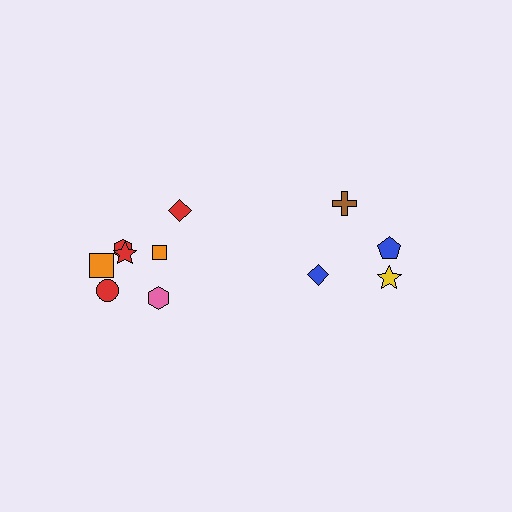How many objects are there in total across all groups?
There are 11 objects.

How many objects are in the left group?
There are 7 objects.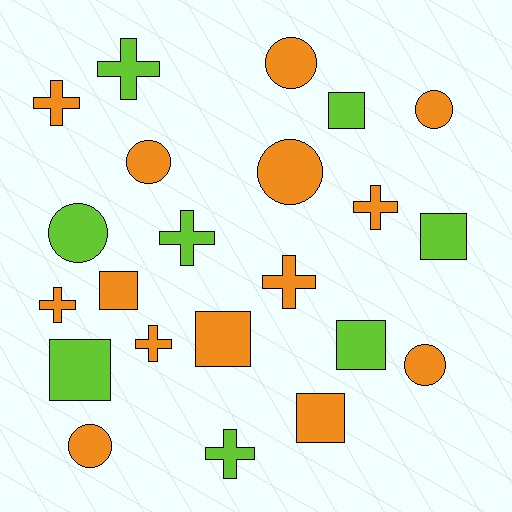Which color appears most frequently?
Orange, with 14 objects.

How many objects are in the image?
There are 22 objects.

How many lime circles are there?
There is 1 lime circle.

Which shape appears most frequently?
Cross, with 8 objects.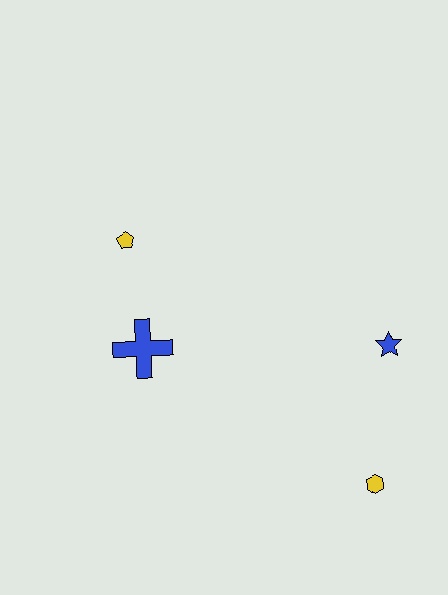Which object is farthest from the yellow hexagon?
The yellow pentagon is farthest from the yellow hexagon.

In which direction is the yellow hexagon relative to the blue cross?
The yellow hexagon is to the right of the blue cross.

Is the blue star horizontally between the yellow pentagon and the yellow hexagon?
No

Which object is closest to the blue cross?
The yellow pentagon is closest to the blue cross.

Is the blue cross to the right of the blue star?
No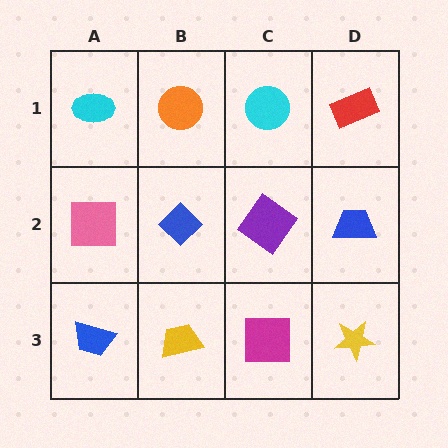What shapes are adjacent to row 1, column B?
A blue diamond (row 2, column B), a cyan ellipse (row 1, column A), a cyan circle (row 1, column C).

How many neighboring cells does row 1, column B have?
3.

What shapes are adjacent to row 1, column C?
A purple diamond (row 2, column C), an orange circle (row 1, column B), a red rectangle (row 1, column D).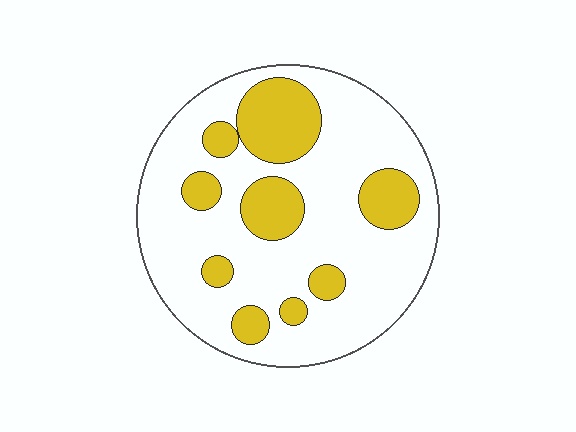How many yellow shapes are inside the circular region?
9.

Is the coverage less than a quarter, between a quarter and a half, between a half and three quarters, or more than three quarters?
Between a quarter and a half.